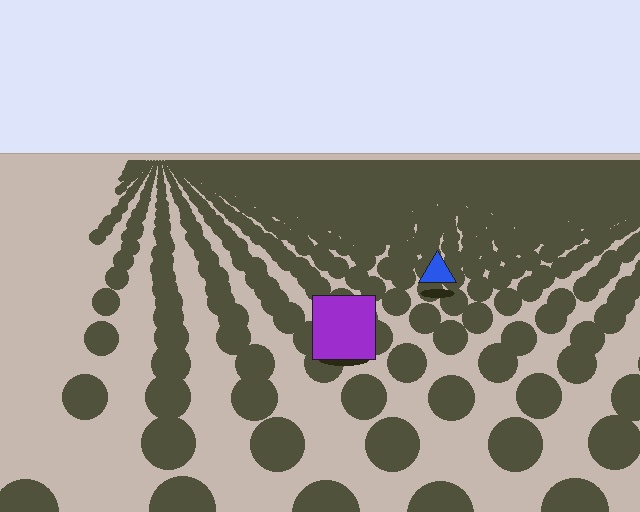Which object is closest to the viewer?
The purple square is closest. The texture marks near it are larger and more spread out.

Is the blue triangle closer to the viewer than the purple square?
No. The purple square is closer — you can tell from the texture gradient: the ground texture is coarser near it.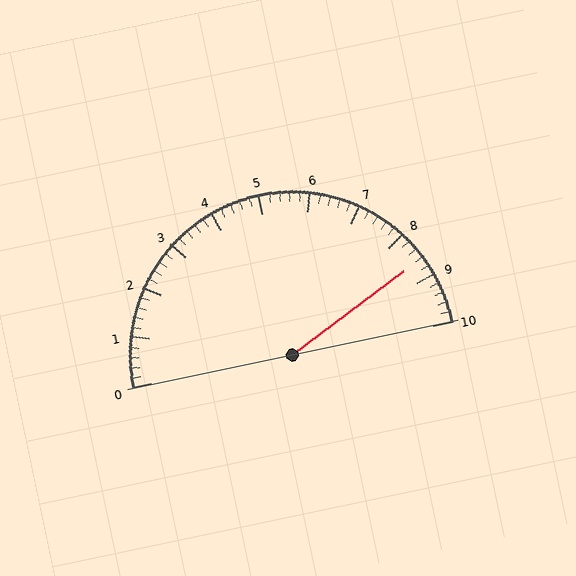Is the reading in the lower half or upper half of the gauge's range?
The reading is in the upper half of the range (0 to 10).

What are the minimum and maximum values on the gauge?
The gauge ranges from 0 to 10.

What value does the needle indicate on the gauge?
The needle indicates approximately 8.6.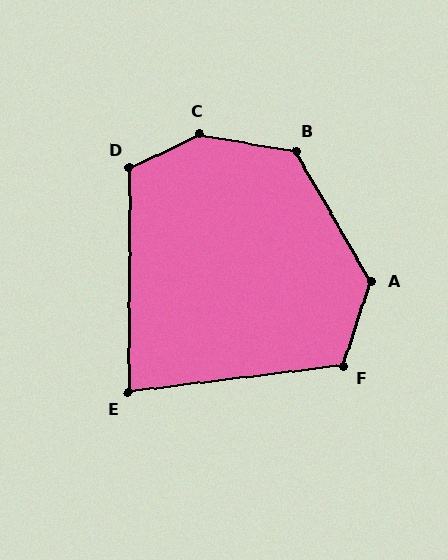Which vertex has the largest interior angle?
C, at approximately 145 degrees.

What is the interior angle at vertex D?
Approximately 115 degrees (obtuse).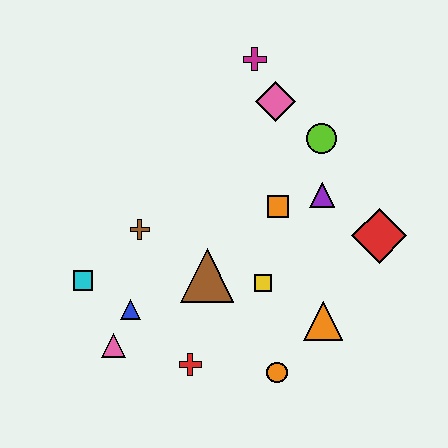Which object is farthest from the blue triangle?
The magenta cross is farthest from the blue triangle.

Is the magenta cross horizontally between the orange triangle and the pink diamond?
No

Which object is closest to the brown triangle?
The yellow square is closest to the brown triangle.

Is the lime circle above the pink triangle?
Yes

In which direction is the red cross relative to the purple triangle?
The red cross is below the purple triangle.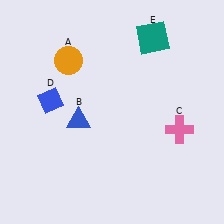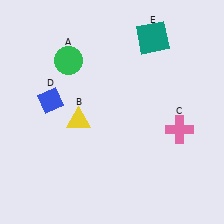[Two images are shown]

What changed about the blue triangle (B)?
In Image 1, B is blue. In Image 2, it changed to yellow.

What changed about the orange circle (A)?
In Image 1, A is orange. In Image 2, it changed to green.